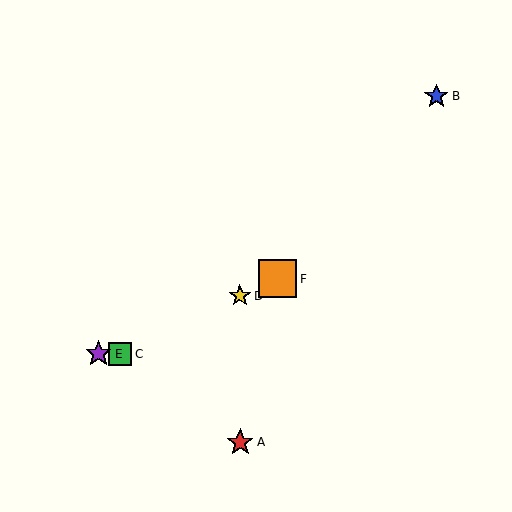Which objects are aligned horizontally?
Objects C, E are aligned horizontally.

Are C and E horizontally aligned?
Yes, both are at y≈354.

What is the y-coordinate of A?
Object A is at y≈442.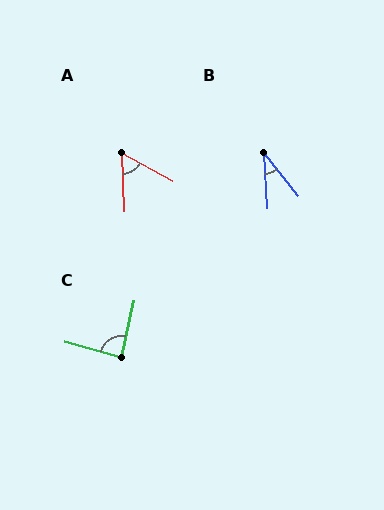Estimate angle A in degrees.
Approximately 58 degrees.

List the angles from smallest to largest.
B (36°), A (58°), C (86°).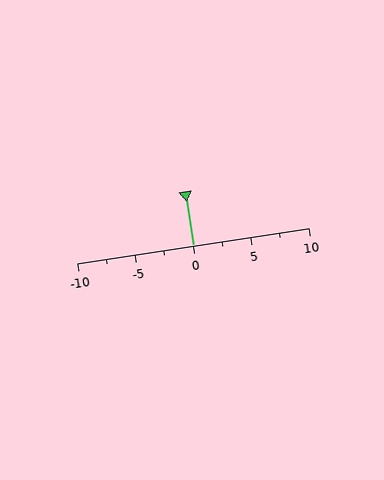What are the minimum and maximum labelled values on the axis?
The axis runs from -10 to 10.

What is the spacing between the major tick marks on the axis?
The major ticks are spaced 5 apart.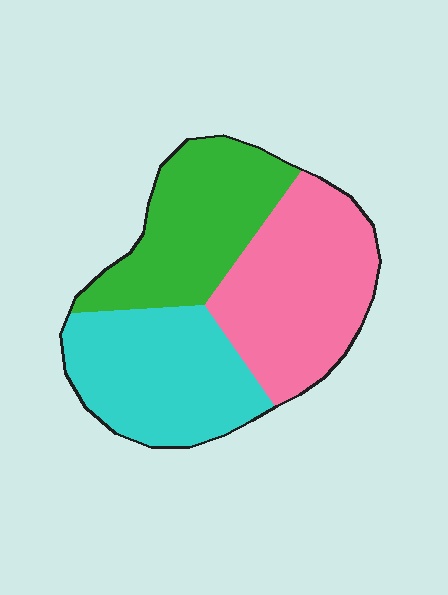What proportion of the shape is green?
Green covers about 30% of the shape.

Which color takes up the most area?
Pink, at roughly 35%.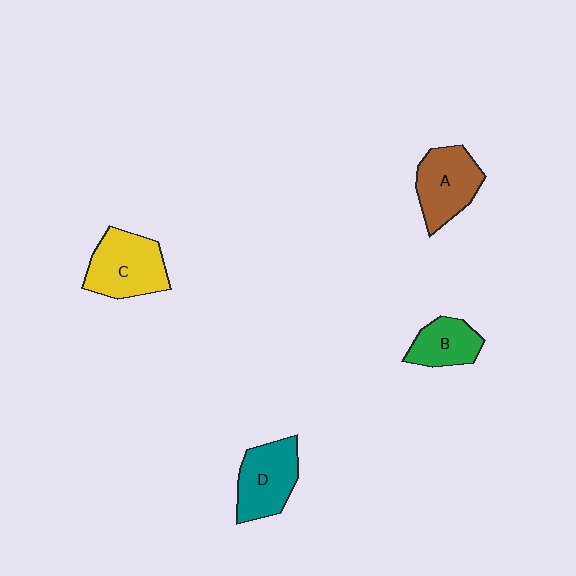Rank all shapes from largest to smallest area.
From largest to smallest: C (yellow), A (brown), D (teal), B (green).